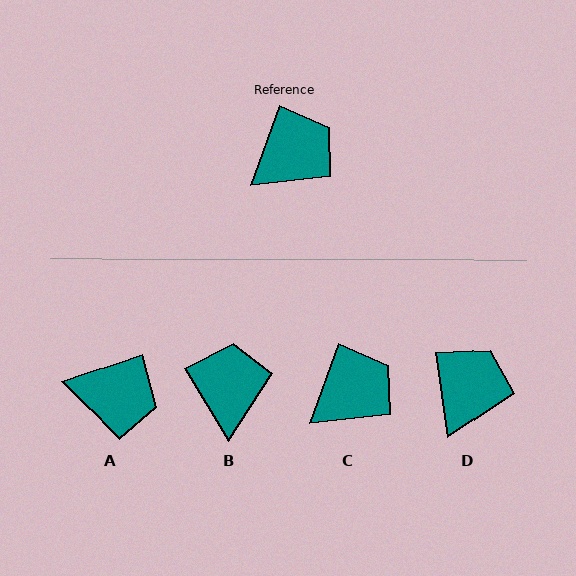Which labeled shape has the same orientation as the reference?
C.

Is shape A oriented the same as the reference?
No, it is off by about 51 degrees.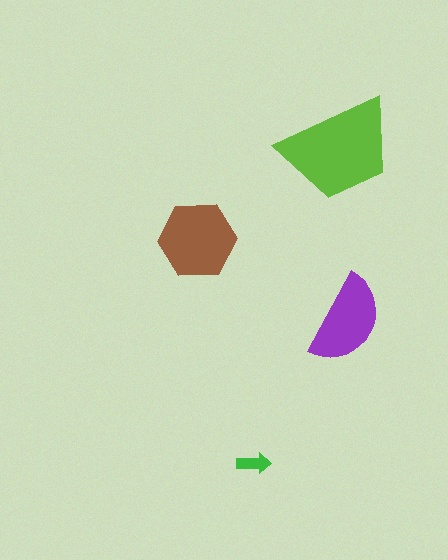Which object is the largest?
The lime trapezoid.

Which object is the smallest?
The green arrow.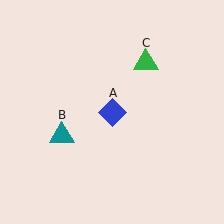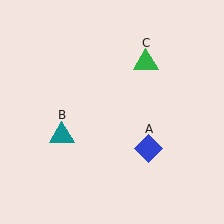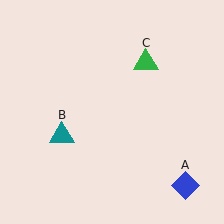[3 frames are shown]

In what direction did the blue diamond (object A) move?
The blue diamond (object A) moved down and to the right.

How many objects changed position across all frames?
1 object changed position: blue diamond (object A).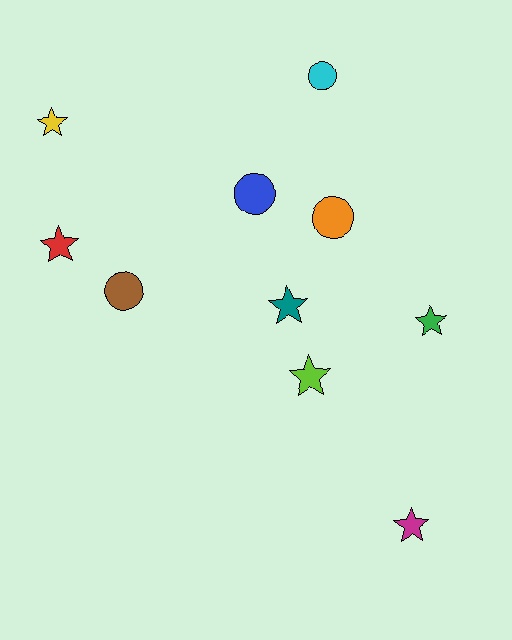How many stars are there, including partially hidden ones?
There are 6 stars.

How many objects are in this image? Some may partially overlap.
There are 10 objects.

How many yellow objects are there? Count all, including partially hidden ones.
There is 1 yellow object.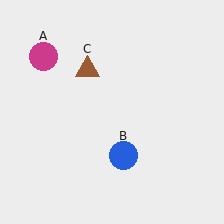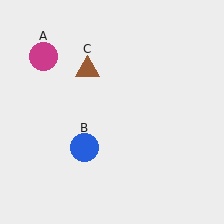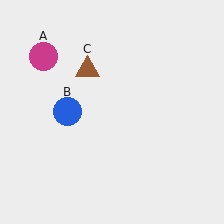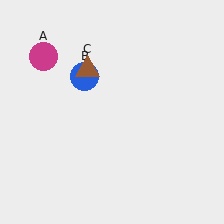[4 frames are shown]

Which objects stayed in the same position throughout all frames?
Magenta circle (object A) and brown triangle (object C) remained stationary.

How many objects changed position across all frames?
1 object changed position: blue circle (object B).